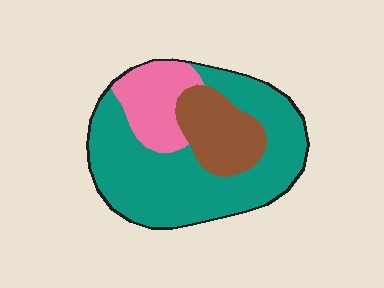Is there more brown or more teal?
Teal.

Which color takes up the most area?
Teal, at roughly 65%.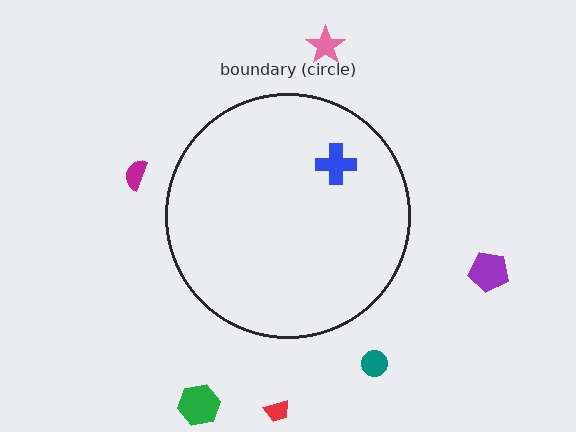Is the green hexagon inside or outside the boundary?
Outside.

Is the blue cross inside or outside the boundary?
Inside.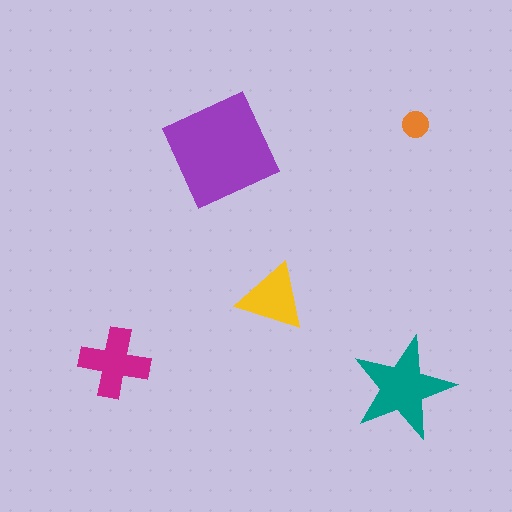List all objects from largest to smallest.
The purple square, the teal star, the magenta cross, the yellow triangle, the orange circle.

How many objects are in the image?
There are 5 objects in the image.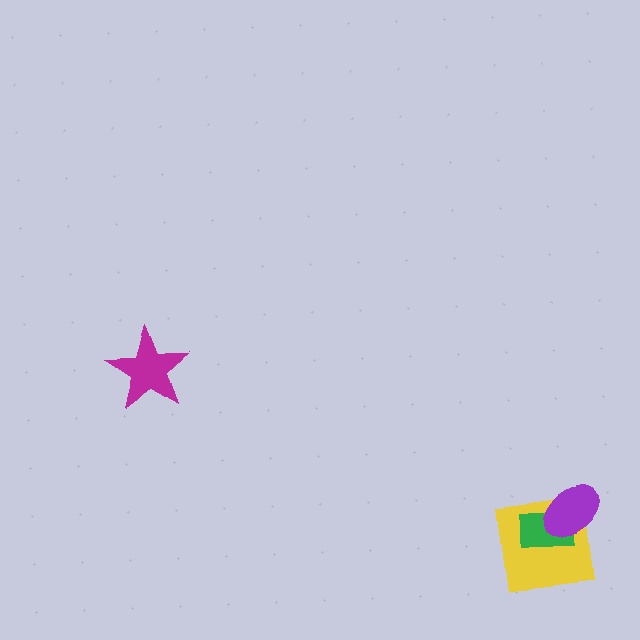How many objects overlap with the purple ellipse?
2 objects overlap with the purple ellipse.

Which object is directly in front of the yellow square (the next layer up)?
The green rectangle is directly in front of the yellow square.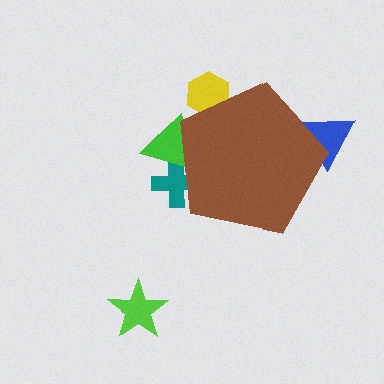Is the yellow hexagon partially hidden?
Yes, the yellow hexagon is partially hidden behind the brown pentagon.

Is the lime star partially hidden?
No, the lime star is fully visible.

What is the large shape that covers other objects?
A brown pentagon.